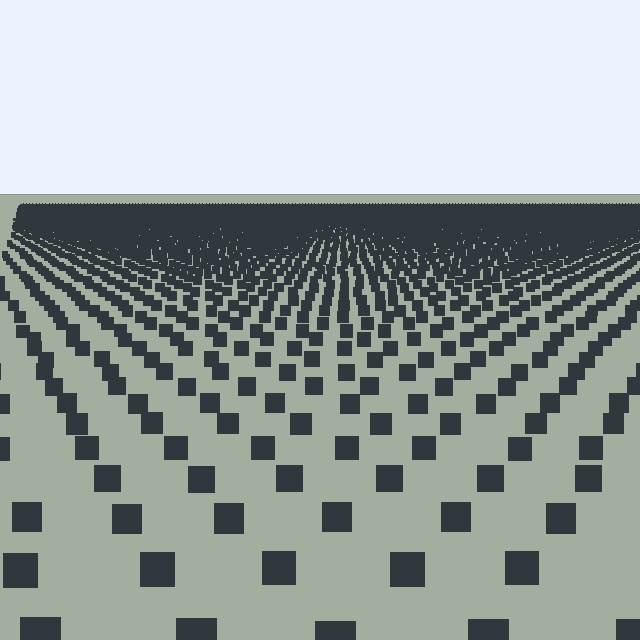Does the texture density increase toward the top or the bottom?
Density increases toward the top.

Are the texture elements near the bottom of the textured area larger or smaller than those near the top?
Larger. Near the bottom, elements are closer to the viewer and appear at a bigger on-screen size.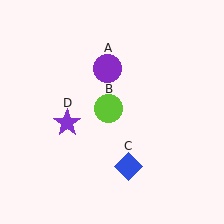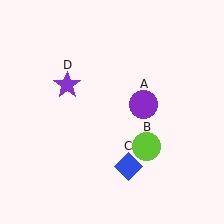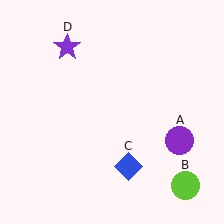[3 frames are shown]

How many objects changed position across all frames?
3 objects changed position: purple circle (object A), lime circle (object B), purple star (object D).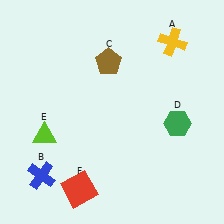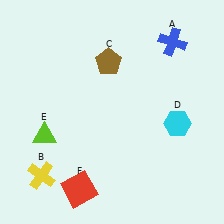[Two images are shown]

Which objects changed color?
A changed from yellow to blue. B changed from blue to yellow. D changed from green to cyan.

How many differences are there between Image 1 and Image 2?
There are 3 differences between the two images.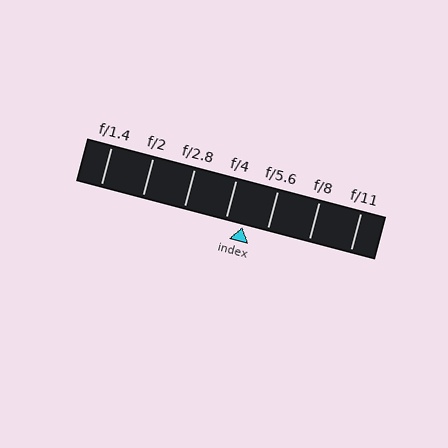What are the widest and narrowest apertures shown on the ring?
The widest aperture shown is f/1.4 and the narrowest is f/11.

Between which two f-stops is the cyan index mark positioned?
The index mark is between f/4 and f/5.6.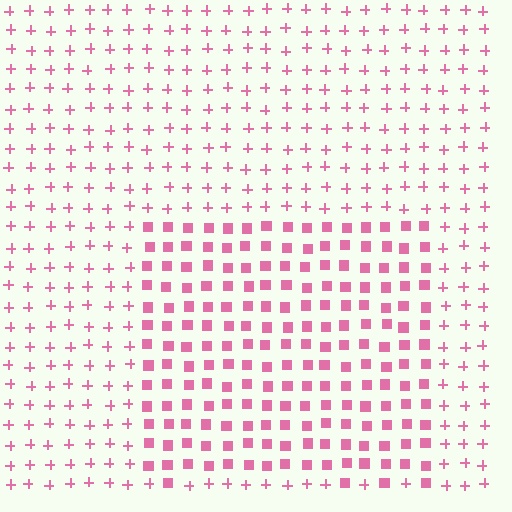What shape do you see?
I see a rectangle.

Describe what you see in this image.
The image is filled with small pink elements arranged in a uniform grid. A rectangle-shaped region contains squares, while the surrounding area contains plus signs. The boundary is defined purely by the change in element shape.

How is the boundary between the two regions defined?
The boundary is defined by a change in element shape: squares inside vs. plus signs outside. All elements share the same color and spacing.